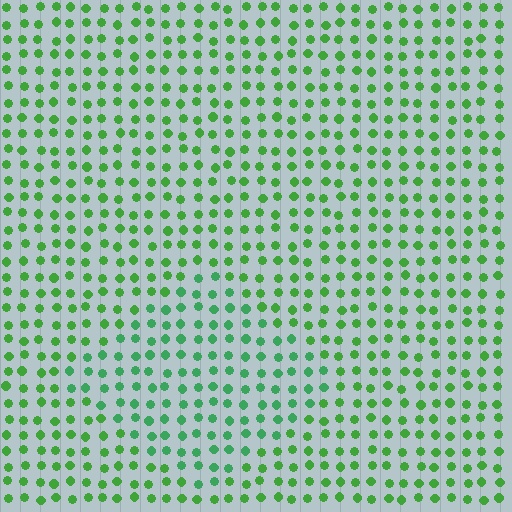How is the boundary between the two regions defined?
The boundary is defined purely by a slight shift in hue (about 23 degrees). Spacing, size, and orientation are identical on both sides.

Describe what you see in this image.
The image is filled with small green elements in a uniform arrangement. A diamond-shaped region is visible where the elements are tinted to a slightly different hue, forming a subtle color boundary.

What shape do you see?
I see a diamond.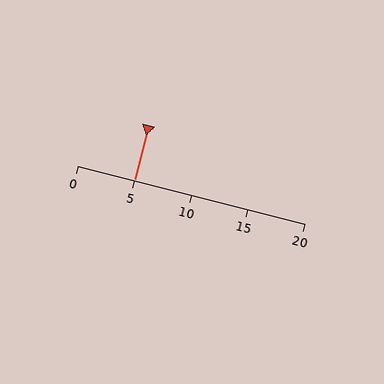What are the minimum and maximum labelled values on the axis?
The axis runs from 0 to 20.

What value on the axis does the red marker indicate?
The marker indicates approximately 5.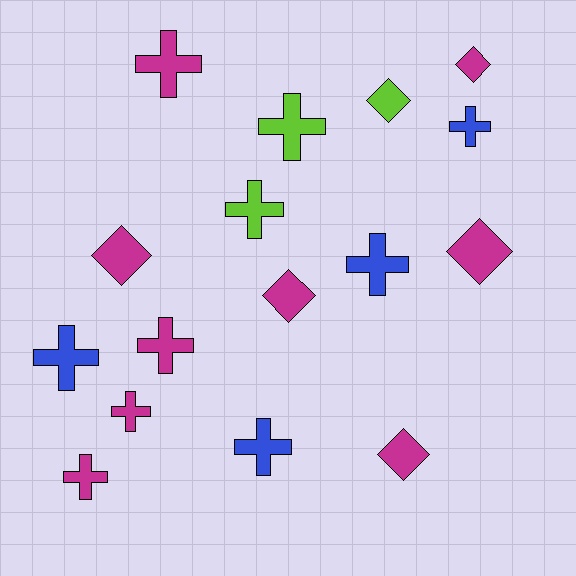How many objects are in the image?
There are 16 objects.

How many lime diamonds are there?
There is 1 lime diamond.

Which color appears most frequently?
Magenta, with 9 objects.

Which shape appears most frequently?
Cross, with 10 objects.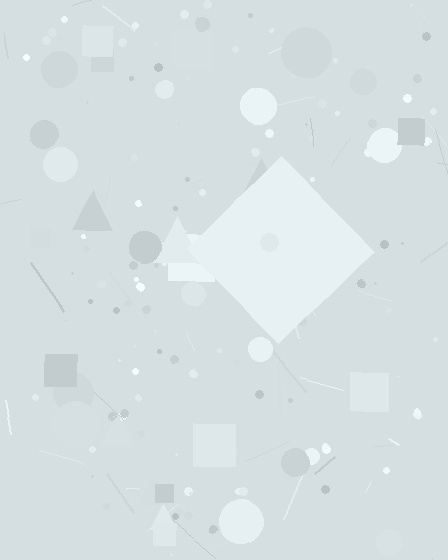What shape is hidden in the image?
A diamond is hidden in the image.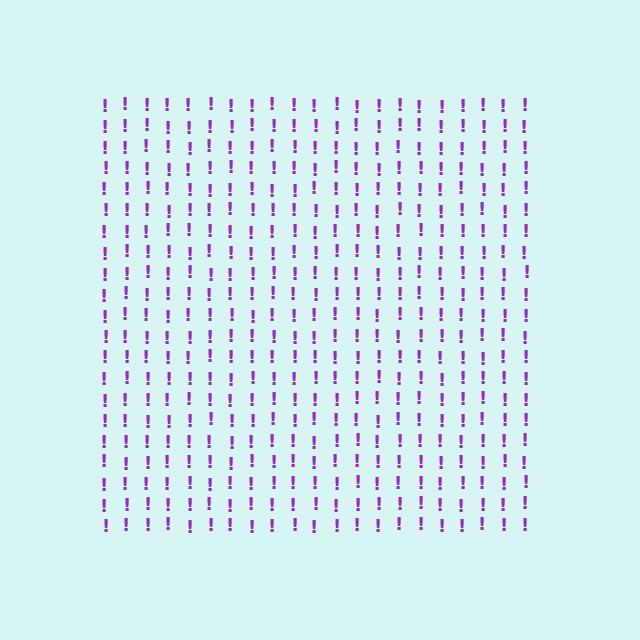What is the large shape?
The large shape is a square.